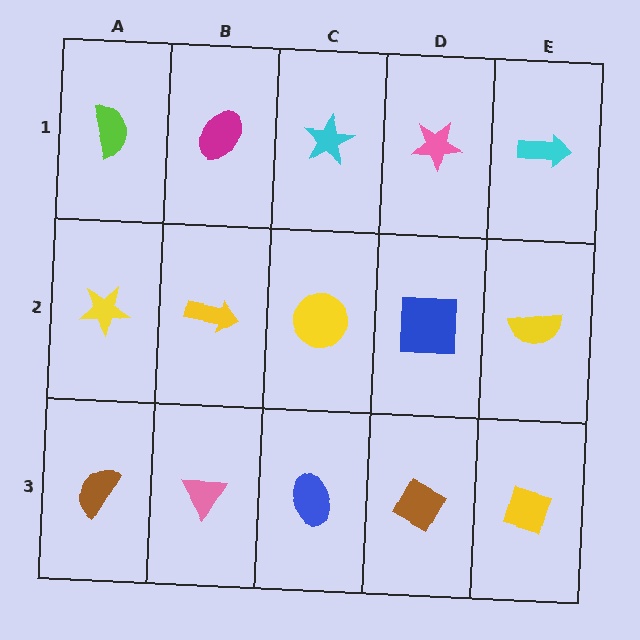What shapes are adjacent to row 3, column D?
A blue square (row 2, column D), a blue ellipse (row 3, column C), a yellow diamond (row 3, column E).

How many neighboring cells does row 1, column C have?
3.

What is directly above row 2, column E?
A cyan arrow.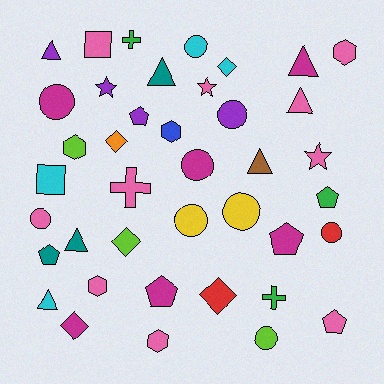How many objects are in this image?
There are 40 objects.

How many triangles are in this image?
There are 7 triangles.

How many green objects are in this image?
There are 3 green objects.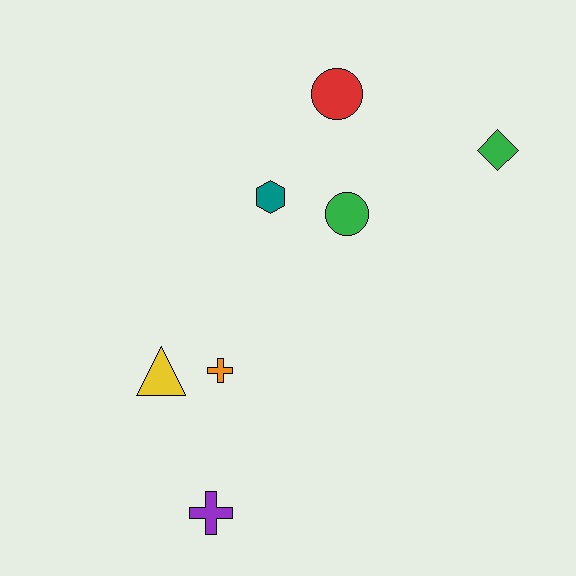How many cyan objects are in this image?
There are no cyan objects.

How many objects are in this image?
There are 7 objects.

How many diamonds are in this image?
There is 1 diamond.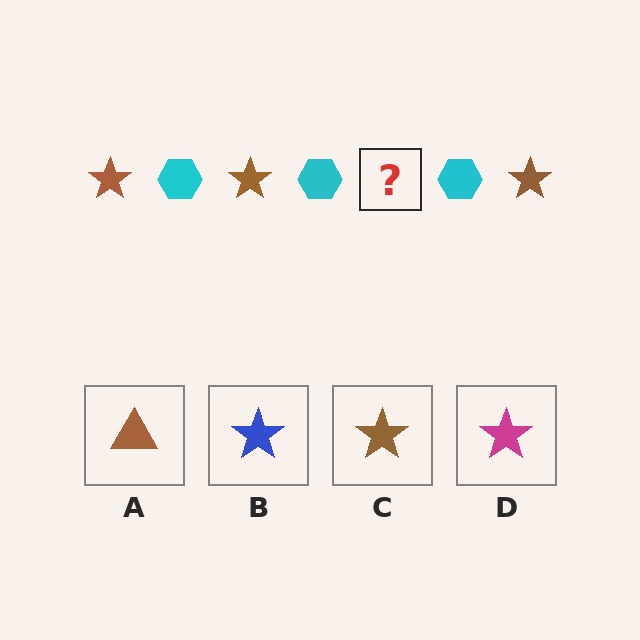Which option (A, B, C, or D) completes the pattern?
C.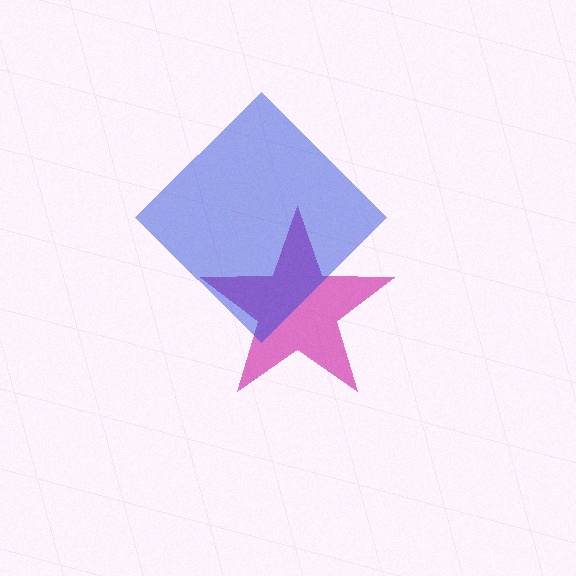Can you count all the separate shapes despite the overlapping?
Yes, there are 2 separate shapes.